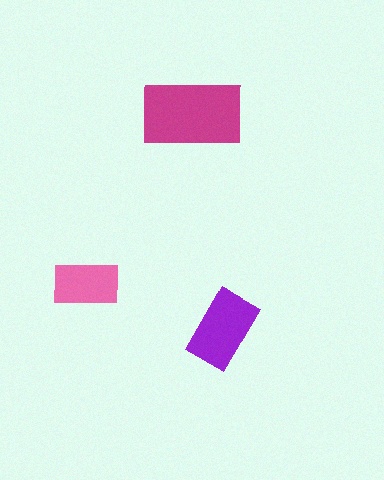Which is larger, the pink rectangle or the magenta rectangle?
The magenta one.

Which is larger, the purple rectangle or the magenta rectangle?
The magenta one.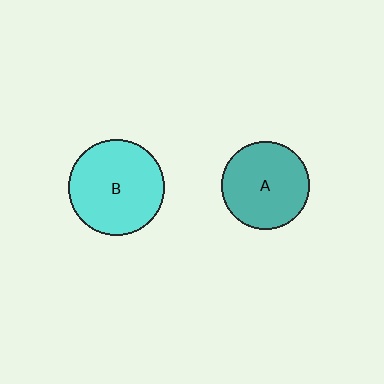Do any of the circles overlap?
No, none of the circles overlap.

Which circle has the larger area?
Circle B (cyan).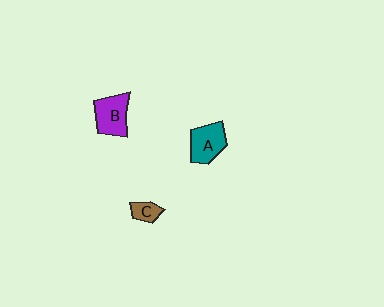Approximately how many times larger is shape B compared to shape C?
Approximately 2.3 times.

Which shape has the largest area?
Shape B (purple).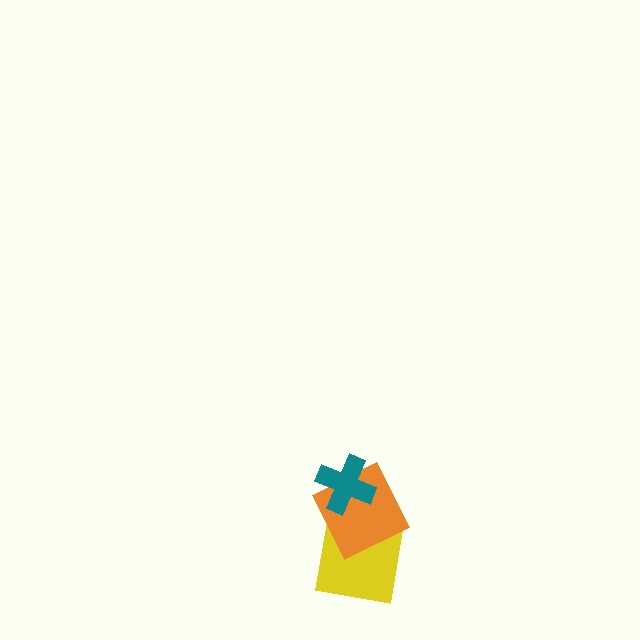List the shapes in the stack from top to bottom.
From top to bottom: the teal cross, the orange square, the yellow square.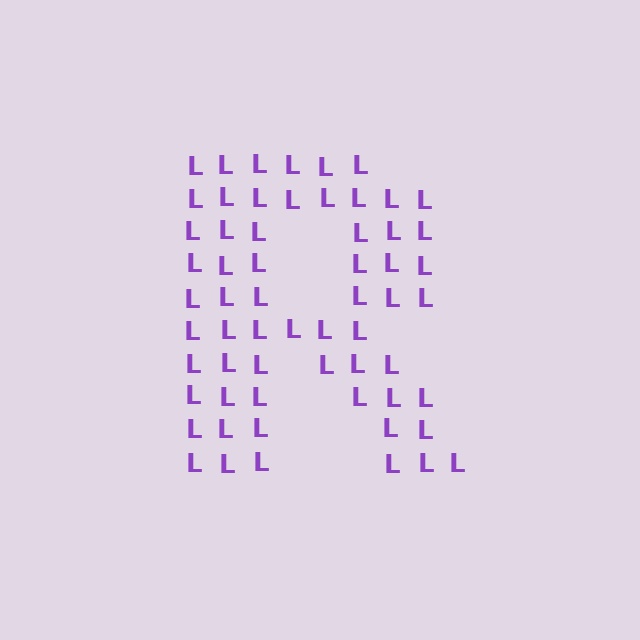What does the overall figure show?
The overall figure shows the letter R.